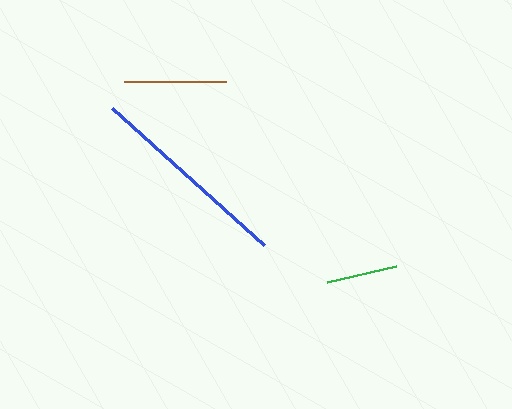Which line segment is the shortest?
The green line is the shortest at approximately 71 pixels.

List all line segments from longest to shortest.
From longest to shortest: blue, brown, green.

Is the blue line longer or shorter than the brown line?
The blue line is longer than the brown line.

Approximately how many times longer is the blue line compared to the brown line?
The blue line is approximately 2.0 times the length of the brown line.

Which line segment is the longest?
The blue line is the longest at approximately 205 pixels.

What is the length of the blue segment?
The blue segment is approximately 205 pixels long.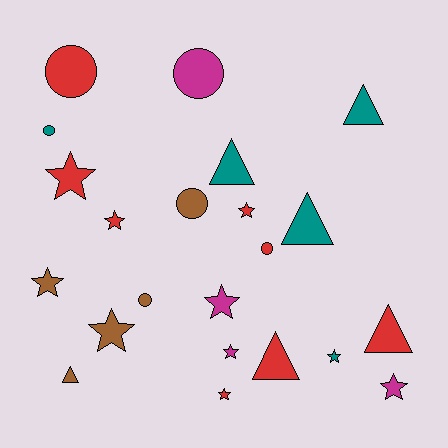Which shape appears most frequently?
Star, with 10 objects.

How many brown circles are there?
There are 2 brown circles.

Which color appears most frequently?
Red, with 8 objects.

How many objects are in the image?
There are 22 objects.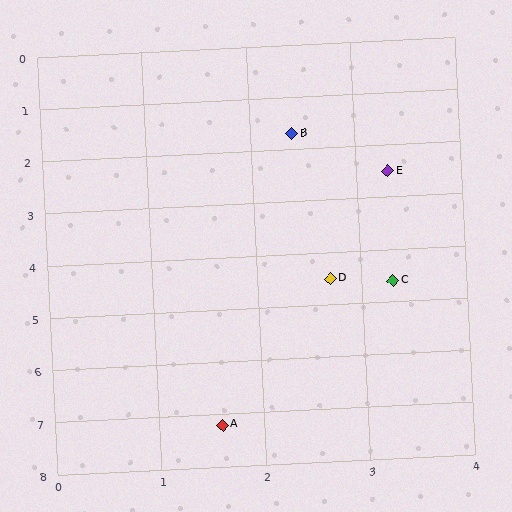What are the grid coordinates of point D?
Point D is at approximately (2.7, 4.5).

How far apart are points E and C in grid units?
Points E and C are about 2.1 grid units apart.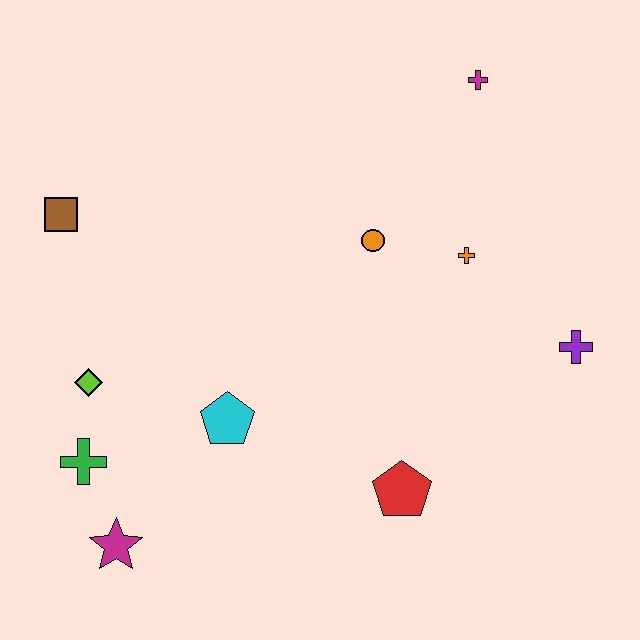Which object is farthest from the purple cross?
The brown square is farthest from the purple cross.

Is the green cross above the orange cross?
No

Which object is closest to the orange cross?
The orange circle is closest to the orange cross.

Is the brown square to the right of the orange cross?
No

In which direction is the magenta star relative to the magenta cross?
The magenta star is below the magenta cross.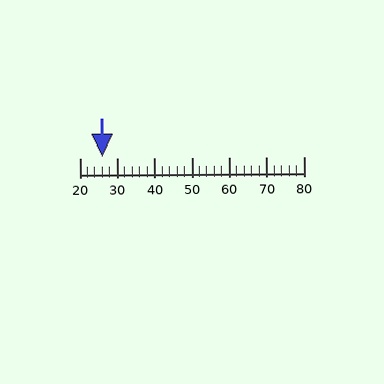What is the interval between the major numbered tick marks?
The major tick marks are spaced 10 units apart.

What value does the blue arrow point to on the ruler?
The blue arrow points to approximately 26.